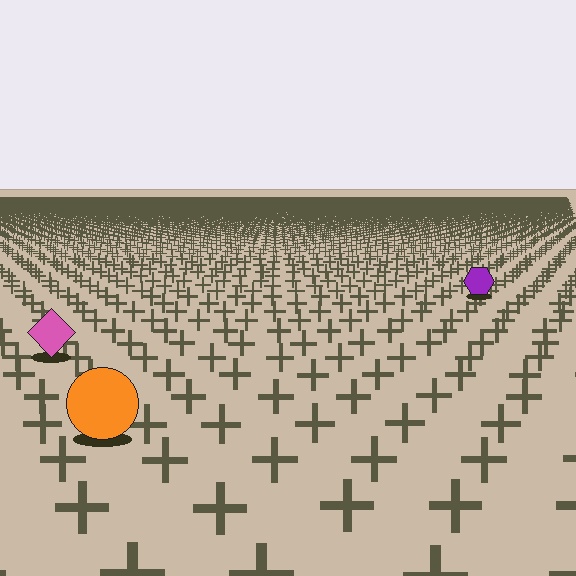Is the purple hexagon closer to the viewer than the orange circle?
No. The orange circle is closer — you can tell from the texture gradient: the ground texture is coarser near it.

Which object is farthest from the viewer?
The purple hexagon is farthest from the viewer. It appears smaller and the ground texture around it is denser.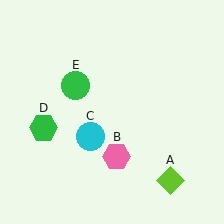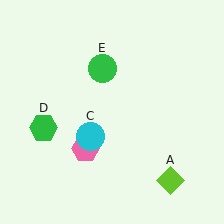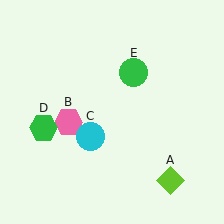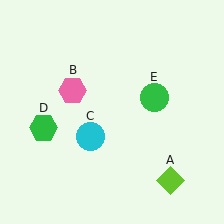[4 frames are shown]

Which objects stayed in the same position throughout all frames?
Lime diamond (object A) and cyan circle (object C) and green hexagon (object D) remained stationary.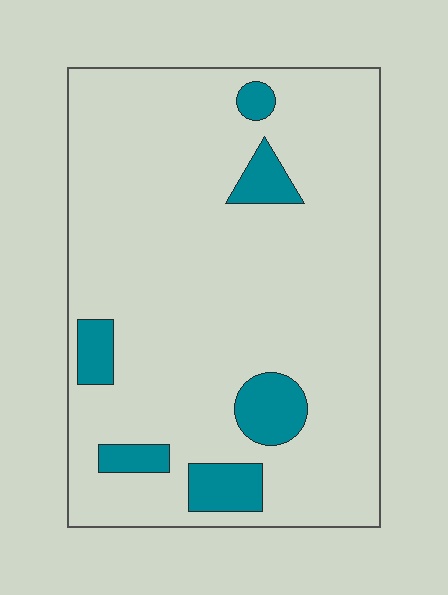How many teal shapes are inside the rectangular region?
6.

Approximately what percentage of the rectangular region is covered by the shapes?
Approximately 10%.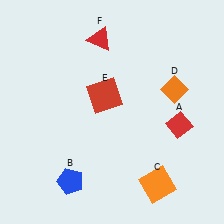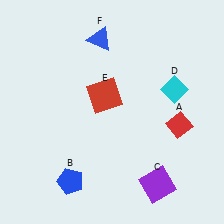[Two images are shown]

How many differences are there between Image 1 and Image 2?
There are 3 differences between the two images.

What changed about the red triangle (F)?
In Image 1, F is red. In Image 2, it changed to blue.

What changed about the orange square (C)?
In Image 1, C is orange. In Image 2, it changed to purple.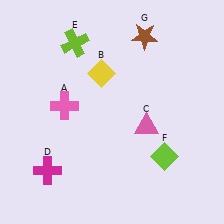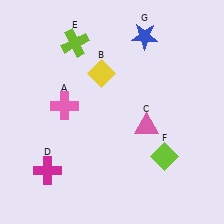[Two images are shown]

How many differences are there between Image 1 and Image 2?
There is 1 difference between the two images.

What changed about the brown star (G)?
In Image 1, G is brown. In Image 2, it changed to blue.